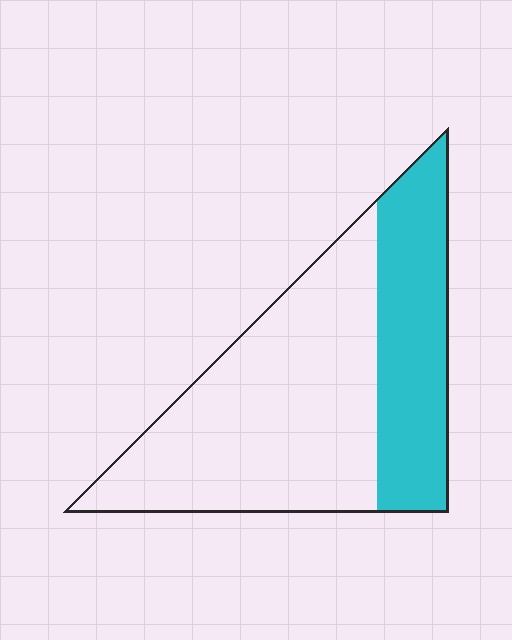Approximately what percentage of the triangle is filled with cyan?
Approximately 35%.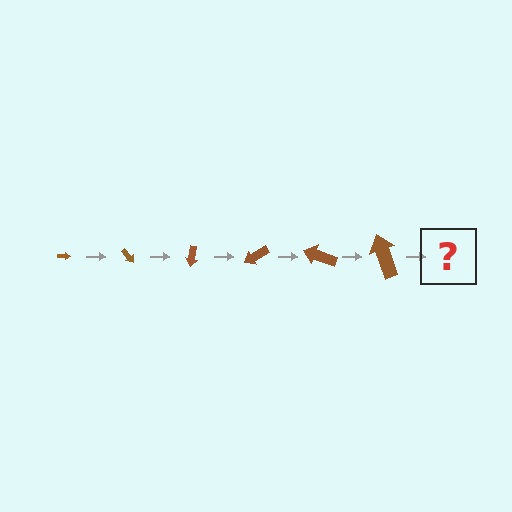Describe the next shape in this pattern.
It should be an arrow, larger than the previous one and rotated 300 degrees from the start.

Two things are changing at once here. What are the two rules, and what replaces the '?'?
The two rules are that the arrow grows larger each step and it rotates 50 degrees each step. The '?' should be an arrow, larger than the previous one and rotated 300 degrees from the start.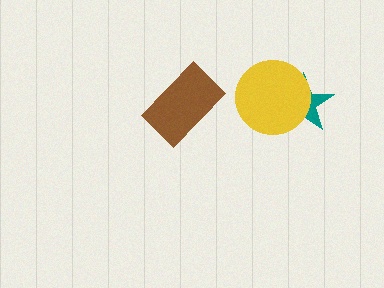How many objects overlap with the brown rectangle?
0 objects overlap with the brown rectangle.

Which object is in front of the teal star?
The yellow circle is in front of the teal star.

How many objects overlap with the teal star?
1 object overlaps with the teal star.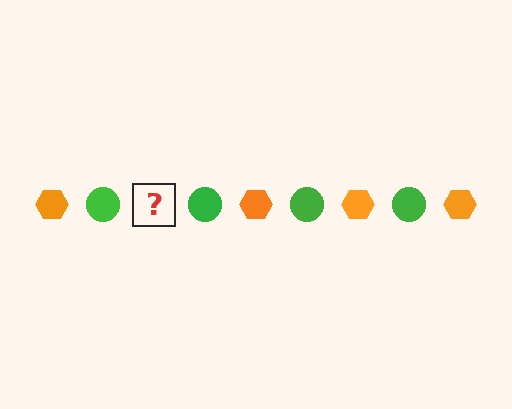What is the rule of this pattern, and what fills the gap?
The rule is that the pattern alternates between orange hexagon and green circle. The gap should be filled with an orange hexagon.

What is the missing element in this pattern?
The missing element is an orange hexagon.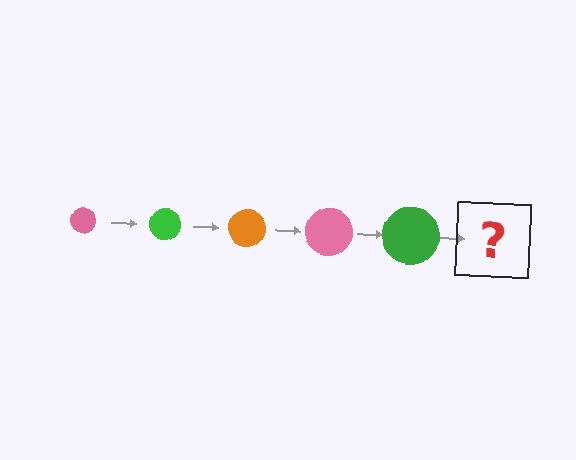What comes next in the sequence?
The next element should be an orange circle, larger than the previous one.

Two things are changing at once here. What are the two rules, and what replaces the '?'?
The two rules are that the circle grows larger each step and the color cycles through pink, green, and orange. The '?' should be an orange circle, larger than the previous one.